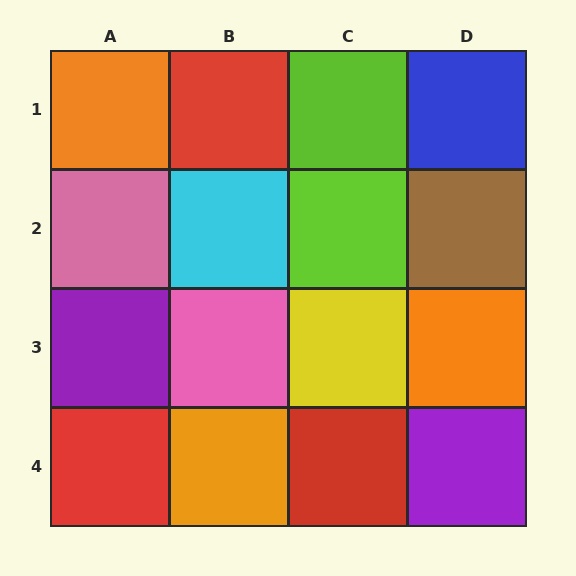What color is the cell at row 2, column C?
Lime.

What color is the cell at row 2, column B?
Cyan.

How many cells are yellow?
1 cell is yellow.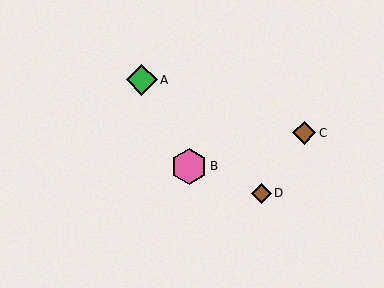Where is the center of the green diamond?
The center of the green diamond is at (142, 80).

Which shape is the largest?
The pink hexagon (labeled B) is the largest.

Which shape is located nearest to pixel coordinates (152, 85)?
The green diamond (labeled A) at (142, 80) is nearest to that location.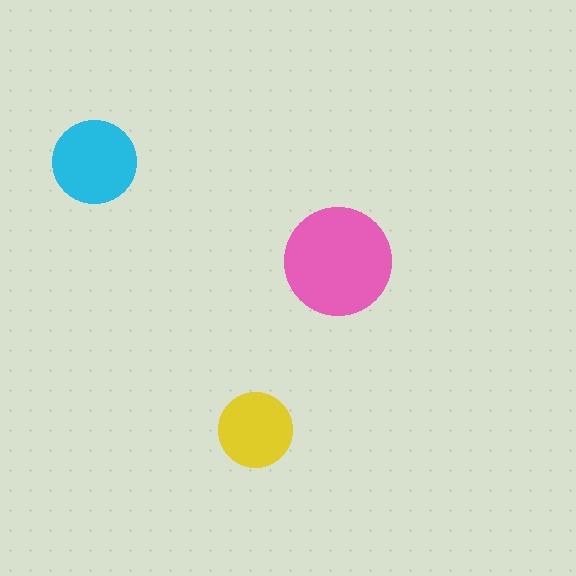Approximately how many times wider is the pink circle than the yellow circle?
About 1.5 times wider.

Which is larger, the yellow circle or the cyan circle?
The cyan one.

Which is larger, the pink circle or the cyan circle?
The pink one.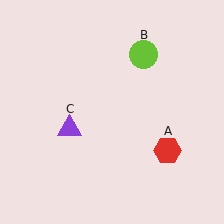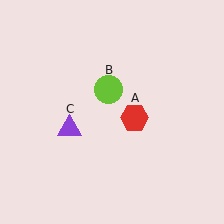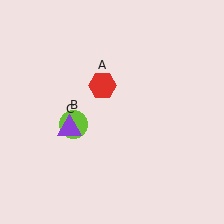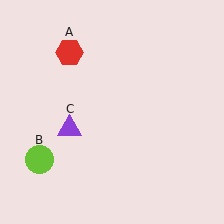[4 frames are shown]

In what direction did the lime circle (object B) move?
The lime circle (object B) moved down and to the left.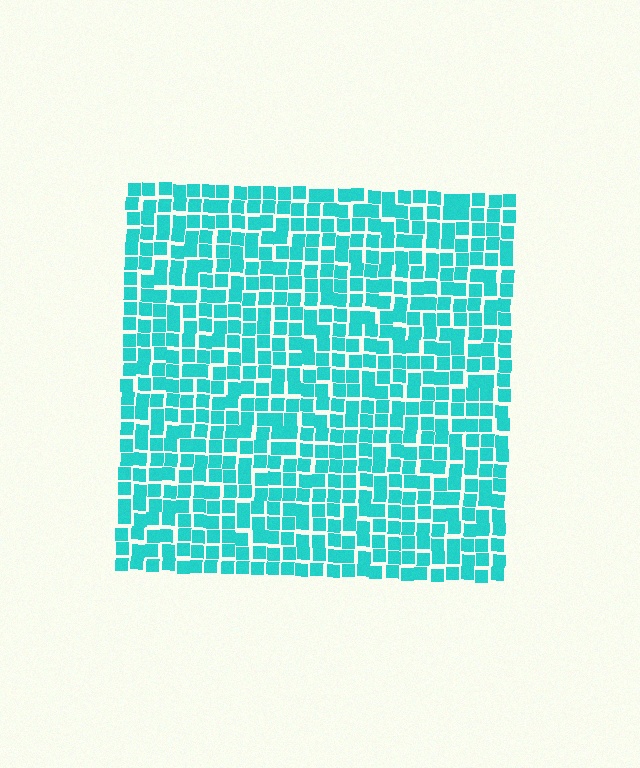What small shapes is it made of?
It is made of small squares.